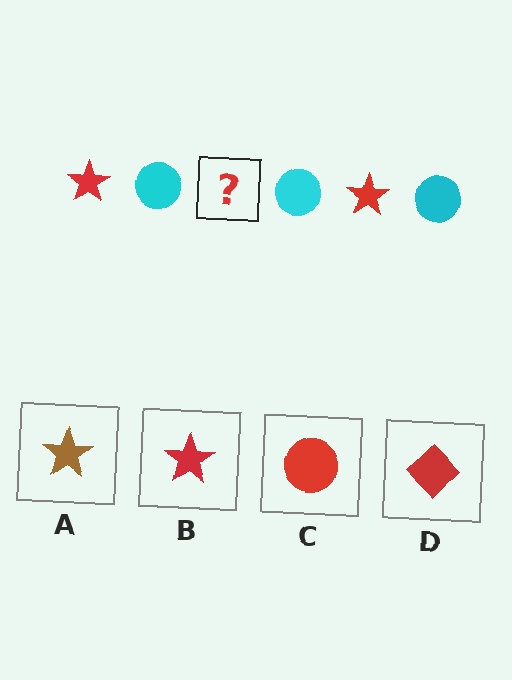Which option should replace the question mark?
Option B.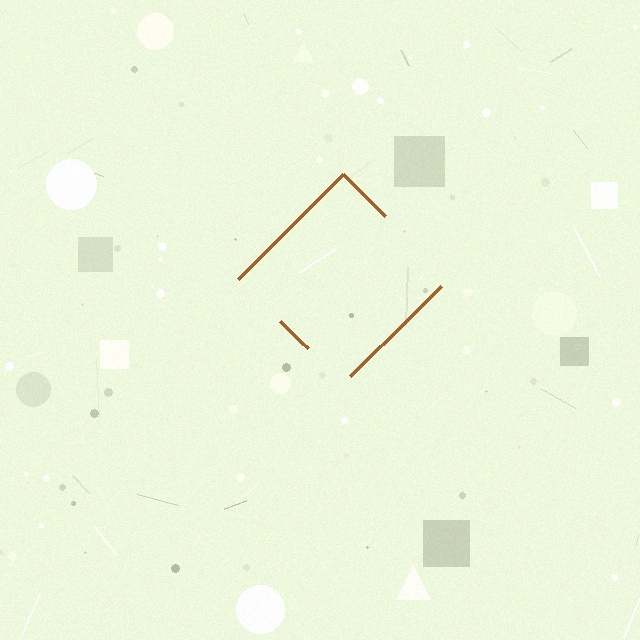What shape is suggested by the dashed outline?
The dashed outline suggests a diamond.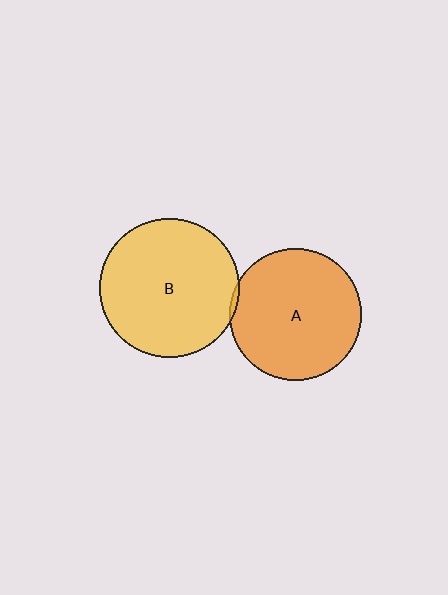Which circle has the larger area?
Circle B (yellow).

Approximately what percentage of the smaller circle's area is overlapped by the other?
Approximately 5%.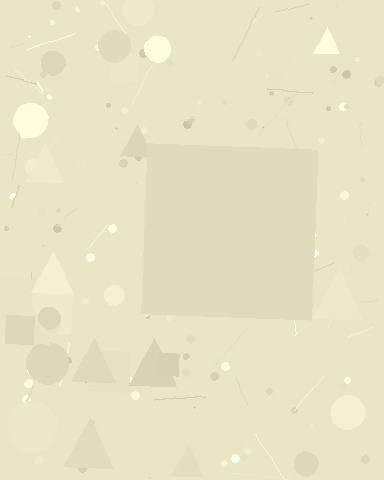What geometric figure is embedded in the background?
A square is embedded in the background.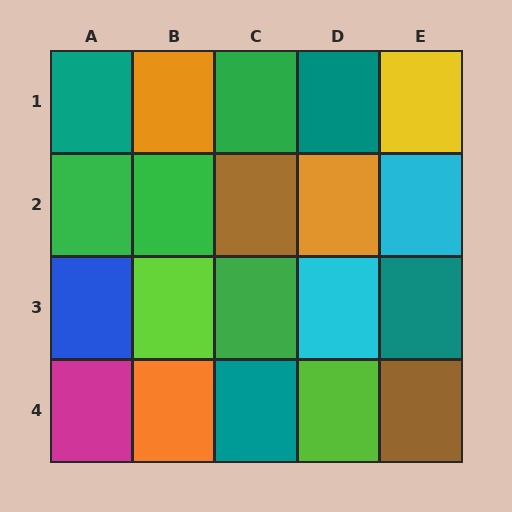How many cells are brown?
2 cells are brown.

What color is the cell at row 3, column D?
Cyan.